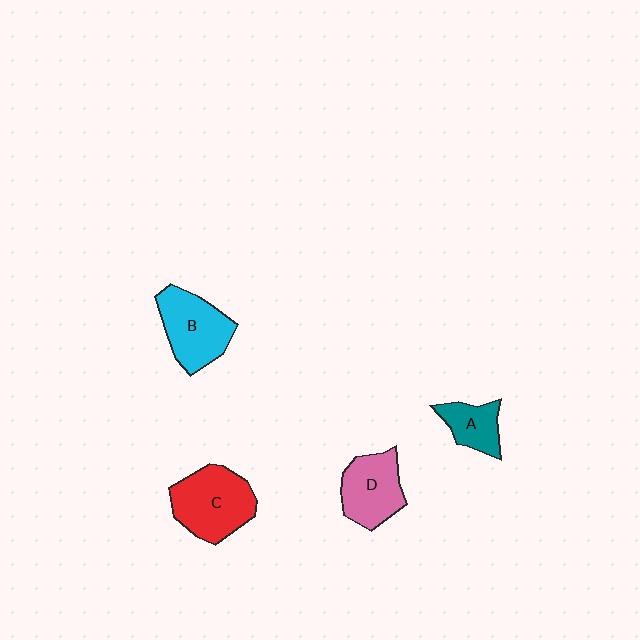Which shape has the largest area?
Shape C (red).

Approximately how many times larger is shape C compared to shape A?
Approximately 1.9 times.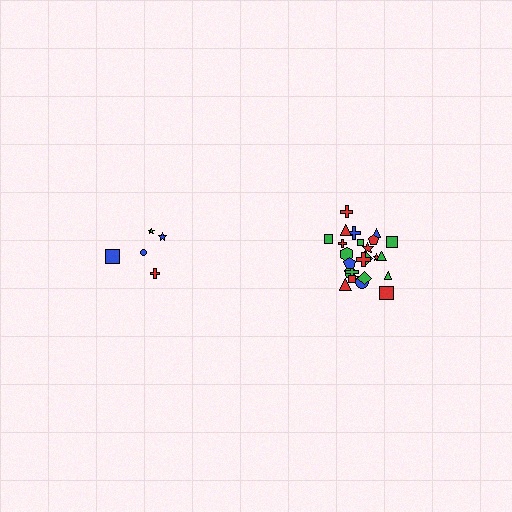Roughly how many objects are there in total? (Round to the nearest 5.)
Roughly 30 objects in total.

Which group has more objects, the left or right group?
The right group.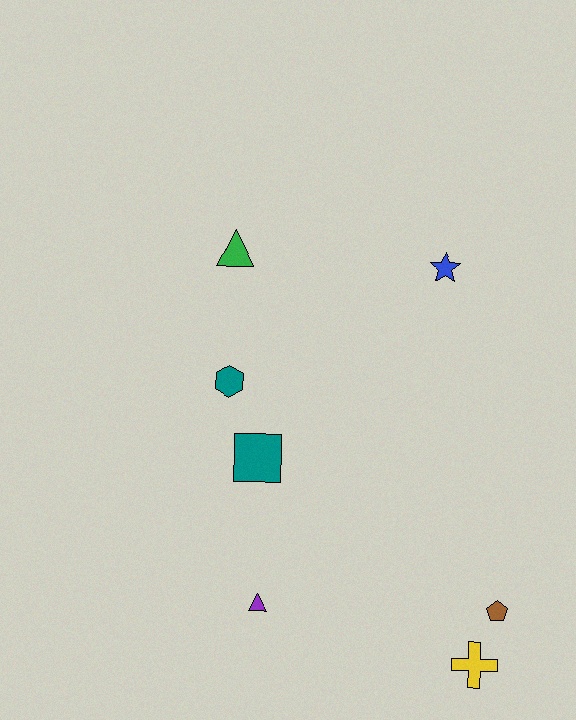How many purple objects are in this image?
There is 1 purple object.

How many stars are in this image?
There is 1 star.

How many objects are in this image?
There are 7 objects.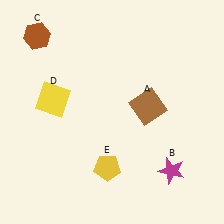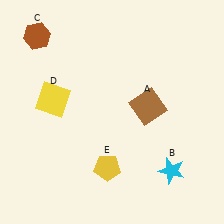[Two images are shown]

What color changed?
The star (B) changed from magenta in Image 1 to cyan in Image 2.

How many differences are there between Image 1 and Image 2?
There is 1 difference between the two images.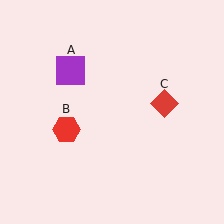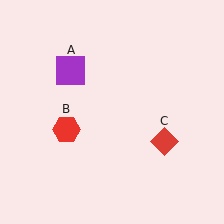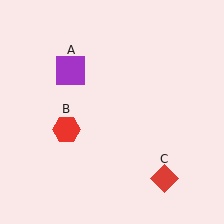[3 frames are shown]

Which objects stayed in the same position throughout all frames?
Purple square (object A) and red hexagon (object B) remained stationary.